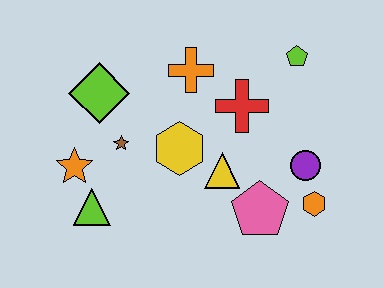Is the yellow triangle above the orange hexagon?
Yes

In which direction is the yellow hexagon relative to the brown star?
The yellow hexagon is to the right of the brown star.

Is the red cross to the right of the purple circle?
No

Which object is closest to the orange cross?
The red cross is closest to the orange cross.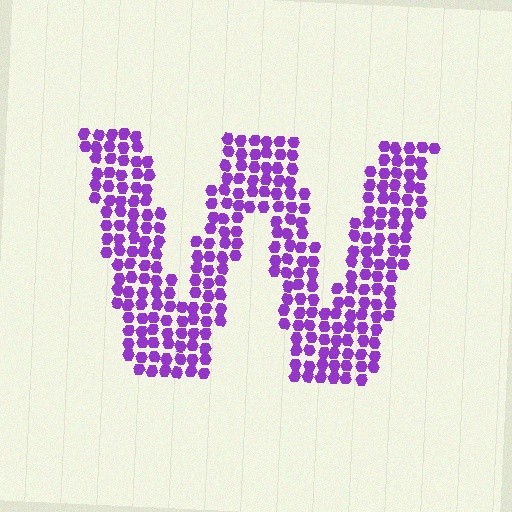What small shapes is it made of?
It is made of small hexagons.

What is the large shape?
The large shape is the letter W.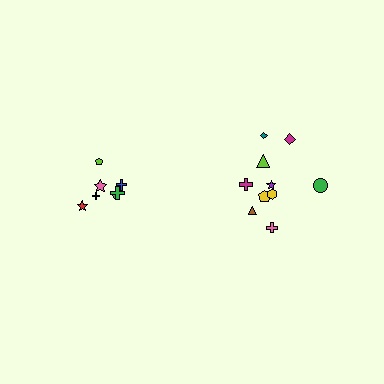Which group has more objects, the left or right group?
The right group.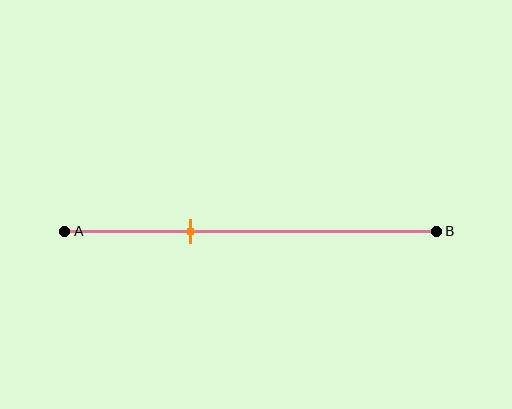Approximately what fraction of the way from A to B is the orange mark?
The orange mark is approximately 35% of the way from A to B.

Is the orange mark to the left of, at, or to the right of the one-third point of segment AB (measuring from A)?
The orange mark is approximately at the one-third point of segment AB.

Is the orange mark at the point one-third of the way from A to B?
Yes, the mark is approximately at the one-third point.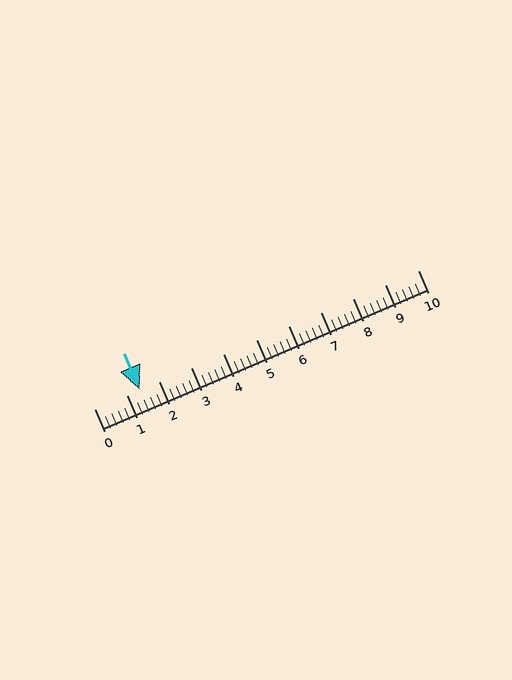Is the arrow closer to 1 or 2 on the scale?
The arrow is closer to 1.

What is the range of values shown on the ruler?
The ruler shows values from 0 to 10.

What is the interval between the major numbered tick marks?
The major tick marks are spaced 1 units apart.